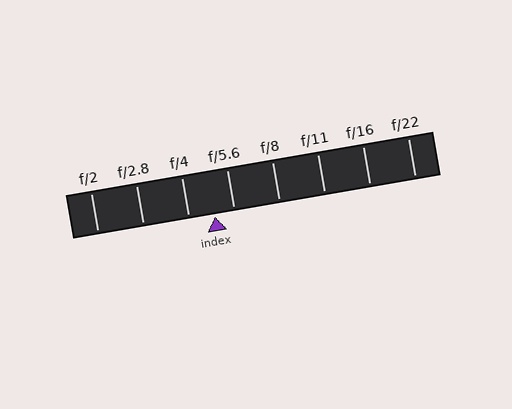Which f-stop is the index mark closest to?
The index mark is closest to f/5.6.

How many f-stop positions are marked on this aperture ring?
There are 8 f-stop positions marked.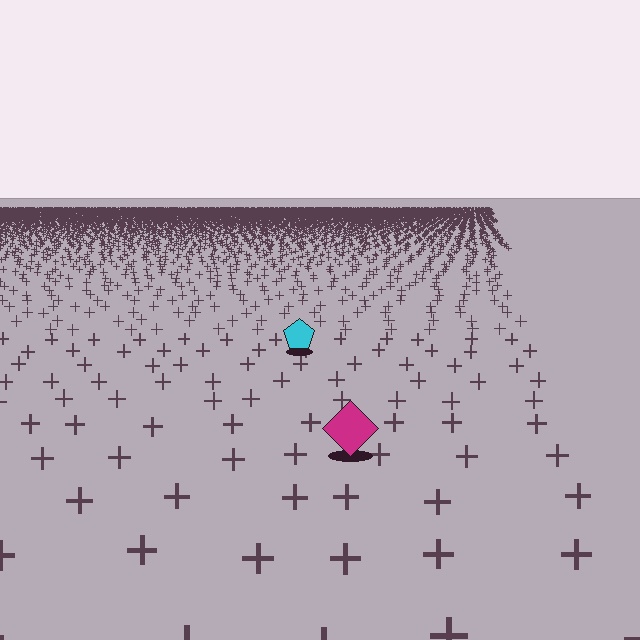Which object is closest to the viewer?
The magenta diamond is closest. The texture marks near it are larger and more spread out.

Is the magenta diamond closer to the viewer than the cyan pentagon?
Yes. The magenta diamond is closer — you can tell from the texture gradient: the ground texture is coarser near it.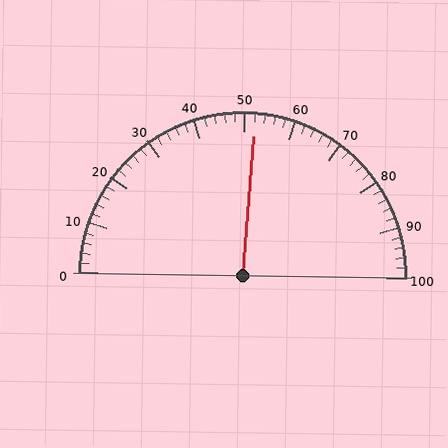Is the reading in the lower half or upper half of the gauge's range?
The reading is in the upper half of the range (0 to 100).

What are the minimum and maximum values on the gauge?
The gauge ranges from 0 to 100.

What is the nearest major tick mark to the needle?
The nearest major tick mark is 50.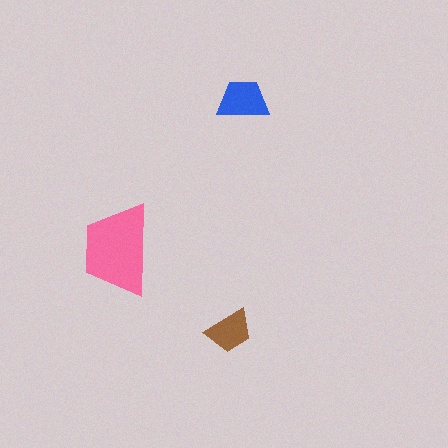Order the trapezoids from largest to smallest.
the pink one, the blue one, the brown one.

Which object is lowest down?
The brown trapezoid is bottommost.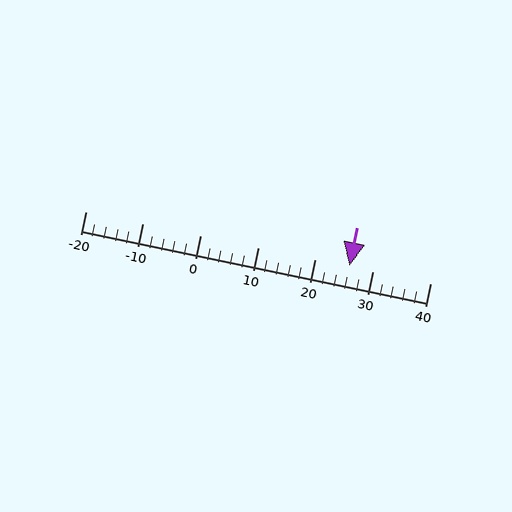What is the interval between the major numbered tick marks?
The major tick marks are spaced 10 units apart.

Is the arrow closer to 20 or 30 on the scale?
The arrow is closer to 30.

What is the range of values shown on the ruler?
The ruler shows values from -20 to 40.